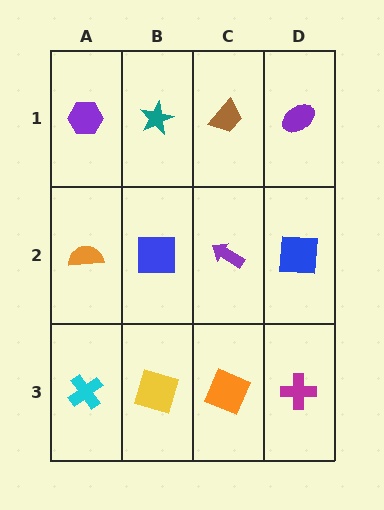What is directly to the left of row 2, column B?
An orange semicircle.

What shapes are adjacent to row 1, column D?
A blue square (row 2, column D), a brown trapezoid (row 1, column C).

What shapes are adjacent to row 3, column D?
A blue square (row 2, column D), an orange square (row 3, column C).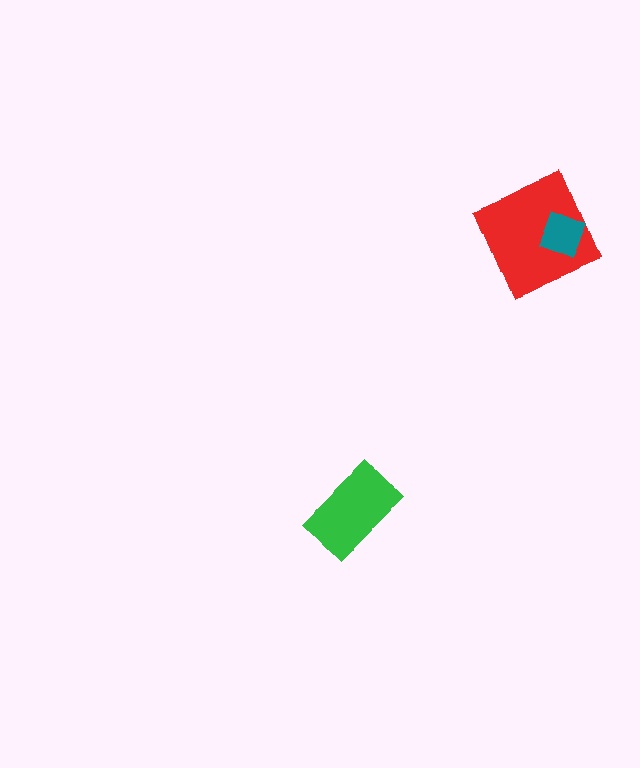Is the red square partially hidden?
Yes, it is partially covered by another shape.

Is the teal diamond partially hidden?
No, no other shape covers it.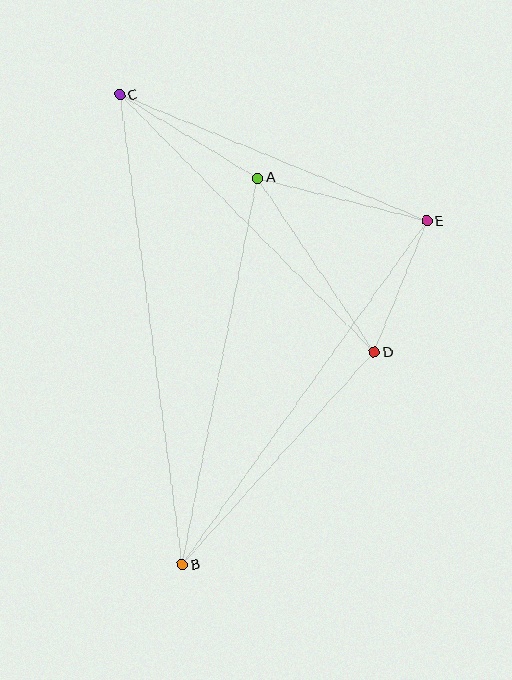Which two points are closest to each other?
Points D and E are closest to each other.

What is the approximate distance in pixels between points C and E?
The distance between C and E is approximately 332 pixels.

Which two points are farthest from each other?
Points B and C are farthest from each other.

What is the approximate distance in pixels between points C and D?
The distance between C and D is approximately 362 pixels.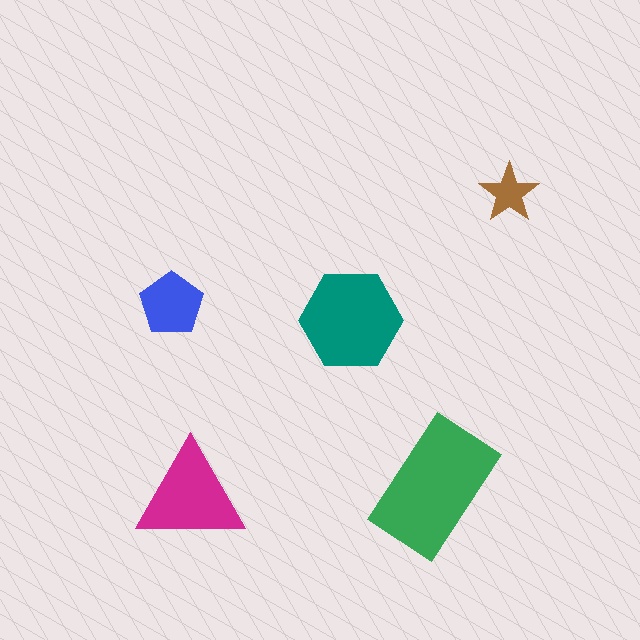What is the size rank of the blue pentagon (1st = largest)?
4th.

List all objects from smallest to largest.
The brown star, the blue pentagon, the magenta triangle, the teal hexagon, the green rectangle.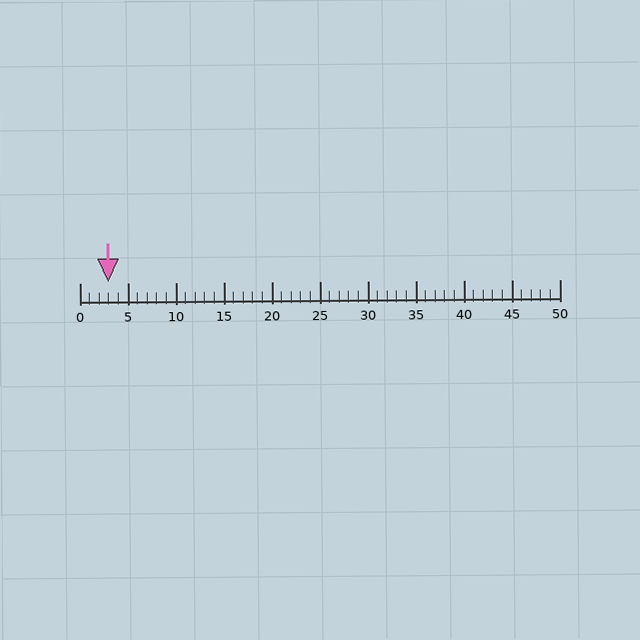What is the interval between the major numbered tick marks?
The major tick marks are spaced 5 units apart.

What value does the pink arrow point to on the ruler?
The pink arrow points to approximately 3.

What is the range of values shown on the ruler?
The ruler shows values from 0 to 50.